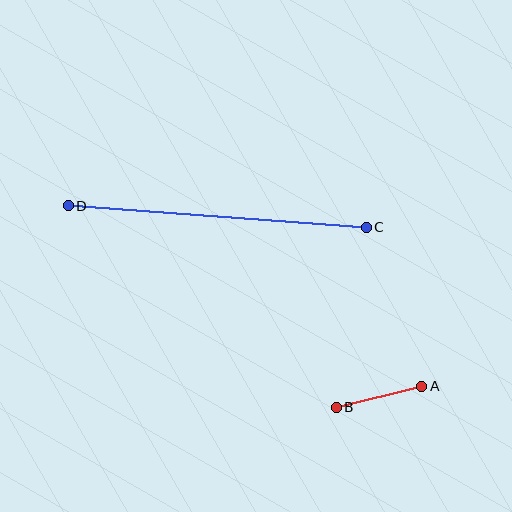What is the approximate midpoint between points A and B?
The midpoint is at approximately (379, 397) pixels.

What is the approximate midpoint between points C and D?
The midpoint is at approximately (217, 217) pixels.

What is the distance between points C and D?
The distance is approximately 299 pixels.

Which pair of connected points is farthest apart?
Points C and D are farthest apart.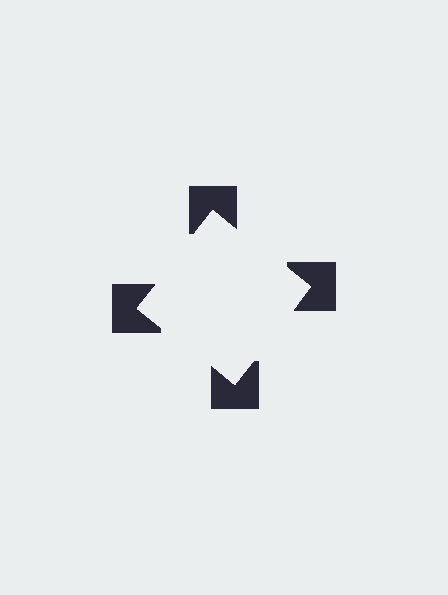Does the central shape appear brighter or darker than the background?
It typically appears slightly brighter than the background, even though no actual brightness change is drawn.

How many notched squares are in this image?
There are 4 — one at each vertex of the illusory square.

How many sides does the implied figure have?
4 sides.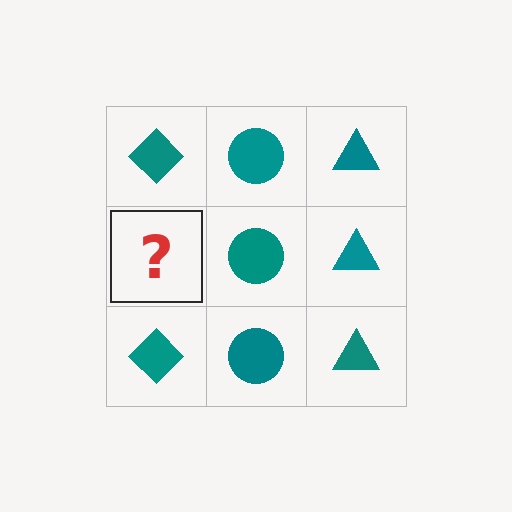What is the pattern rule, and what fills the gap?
The rule is that each column has a consistent shape. The gap should be filled with a teal diamond.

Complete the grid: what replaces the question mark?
The question mark should be replaced with a teal diamond.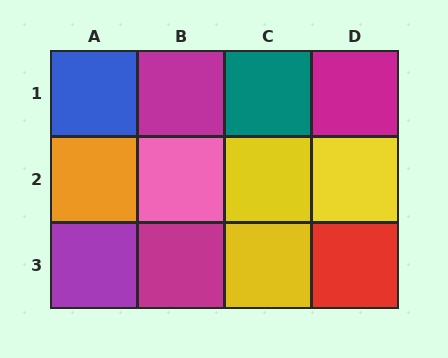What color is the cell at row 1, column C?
Teal.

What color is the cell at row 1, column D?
Magenta.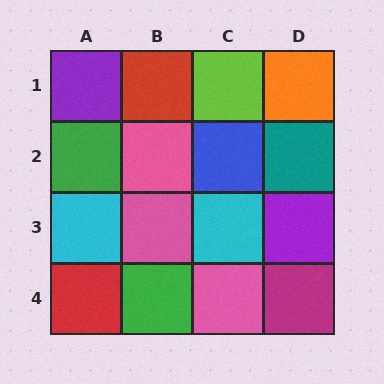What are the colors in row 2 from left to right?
Green, pink, blue, teal.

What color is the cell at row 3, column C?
Cyan.